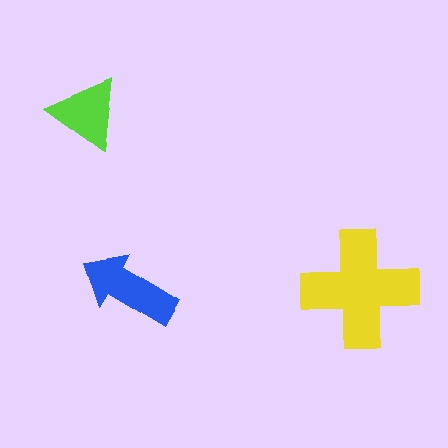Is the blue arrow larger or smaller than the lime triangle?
Larger.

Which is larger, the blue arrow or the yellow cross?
The yellow cross.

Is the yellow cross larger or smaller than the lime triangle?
Larger.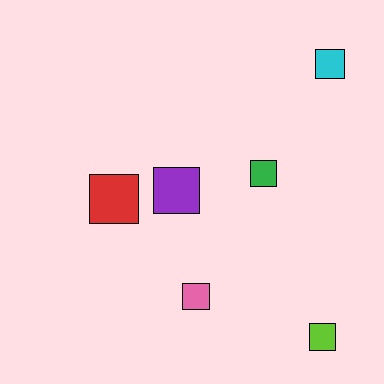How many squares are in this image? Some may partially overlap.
There are 6 squares.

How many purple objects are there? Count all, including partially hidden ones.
There is 1 purple object.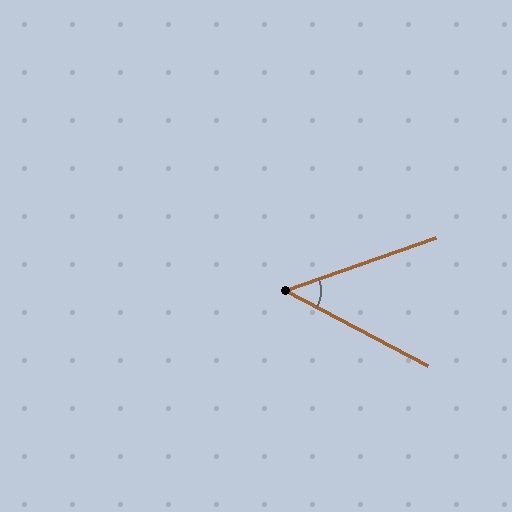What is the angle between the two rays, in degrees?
Approximately 47 degrees.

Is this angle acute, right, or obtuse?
It is acute.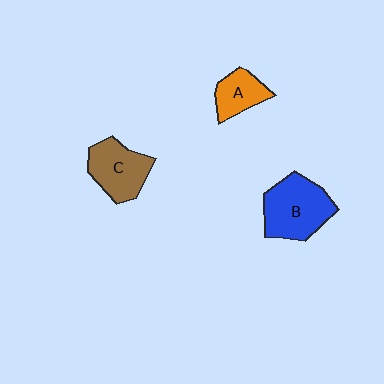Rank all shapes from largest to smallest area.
From largest to smallest: B (blue), C (brown), A (orange).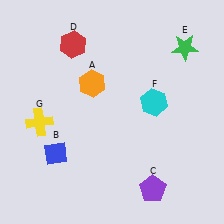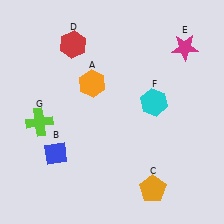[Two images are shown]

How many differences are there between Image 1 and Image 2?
There are 3 differences between the two images.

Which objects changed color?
C changed from purple to orange. E changed from green to magenta. G changed from yellow to lime.